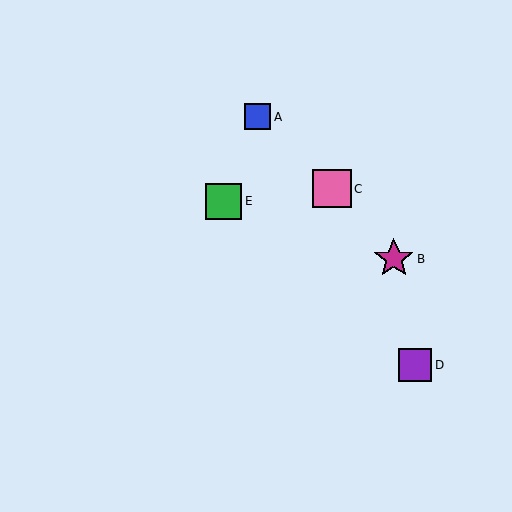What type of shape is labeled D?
Shape D is a purple square.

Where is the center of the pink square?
The center of the pink square is at (332, 189).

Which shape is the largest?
The magenta star (labeled B) is the largest.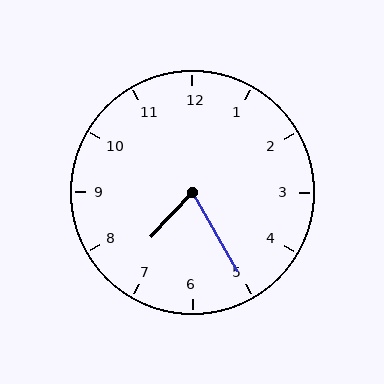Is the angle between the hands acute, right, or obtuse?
It is acute.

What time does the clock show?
7:25.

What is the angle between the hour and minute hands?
Approximately 72 degrees.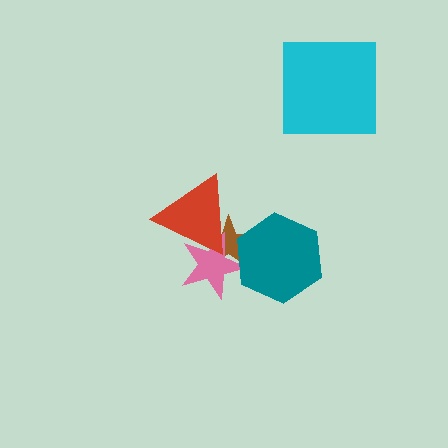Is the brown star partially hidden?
Yes, it is partially covered by another shape.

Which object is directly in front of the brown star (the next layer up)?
The pink star is directly in front of the brown star.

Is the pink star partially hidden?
Yes, it is partially covered by another shape.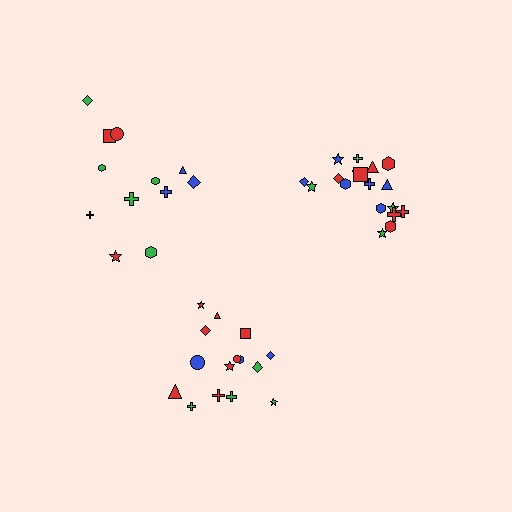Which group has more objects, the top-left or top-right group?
The top-right group.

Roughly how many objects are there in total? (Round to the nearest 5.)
Roughly 45 objects in total.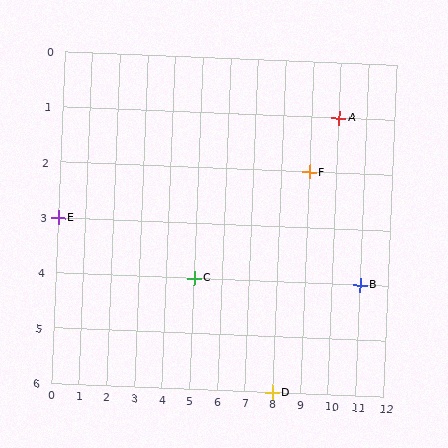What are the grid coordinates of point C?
Point C is at grid coordinates (5, 4).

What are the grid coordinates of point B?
Point B is at grid coordinates (11, 4).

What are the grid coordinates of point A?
Point A is at grid coordinates (10, 1).